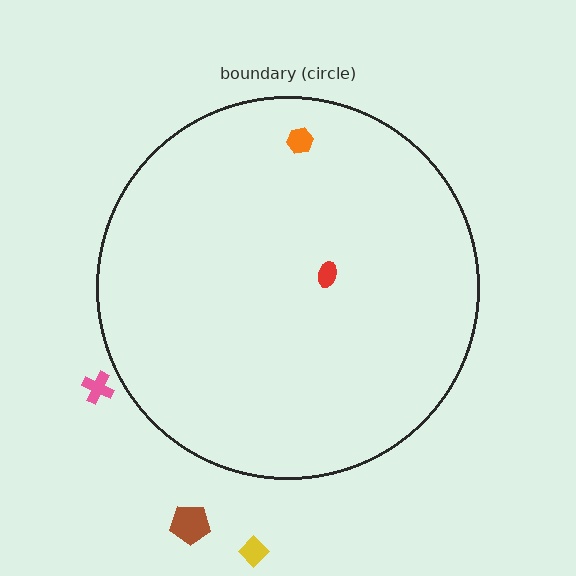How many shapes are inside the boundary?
2 inside, 3 outside.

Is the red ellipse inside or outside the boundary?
Inside.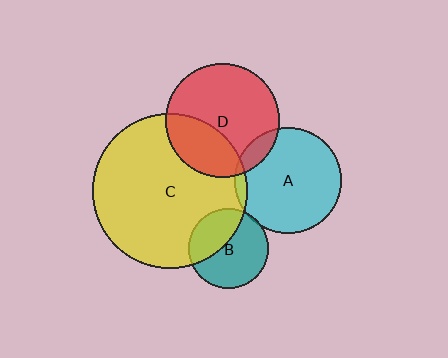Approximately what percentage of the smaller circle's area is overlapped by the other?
Approximately 35%.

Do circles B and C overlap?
Yes.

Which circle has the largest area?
Circle C (yellow).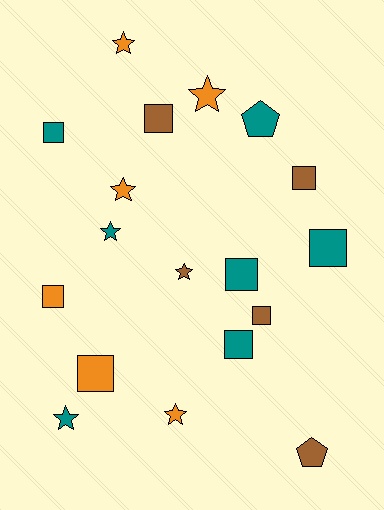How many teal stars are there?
There are 2 teal stars.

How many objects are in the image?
There are 18 objects.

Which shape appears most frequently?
Square, with 9 objects.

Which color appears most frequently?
Teal, with 7 objects.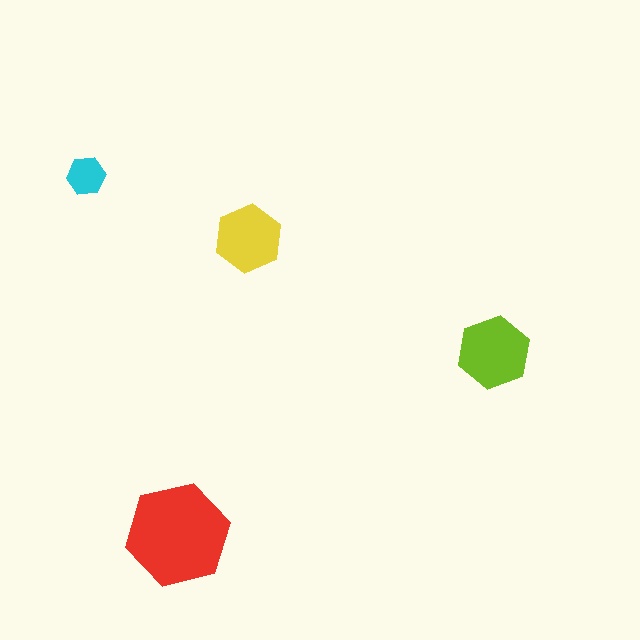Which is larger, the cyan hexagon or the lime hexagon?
The lime one.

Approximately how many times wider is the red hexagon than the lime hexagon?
About 1.5 times wider.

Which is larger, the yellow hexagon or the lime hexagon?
The lime one.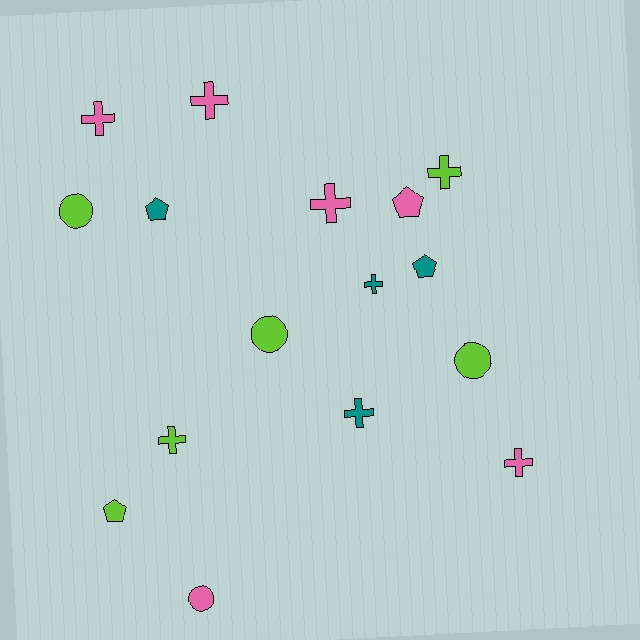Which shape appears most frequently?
Cross, with 8 objects.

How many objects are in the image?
There are 16 objects.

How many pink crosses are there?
There are 4 pink crosses.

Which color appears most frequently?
Pink, with 6 objects.